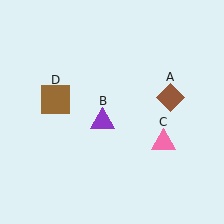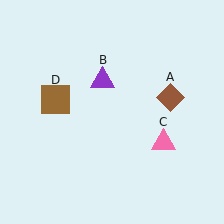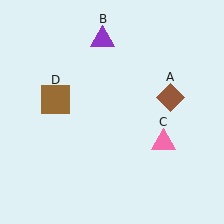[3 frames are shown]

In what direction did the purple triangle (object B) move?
The purple triangle (object B) moved up.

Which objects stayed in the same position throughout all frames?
Brown diamond (object A) and pink triangle (object C) and brown square (object D) remained stationary.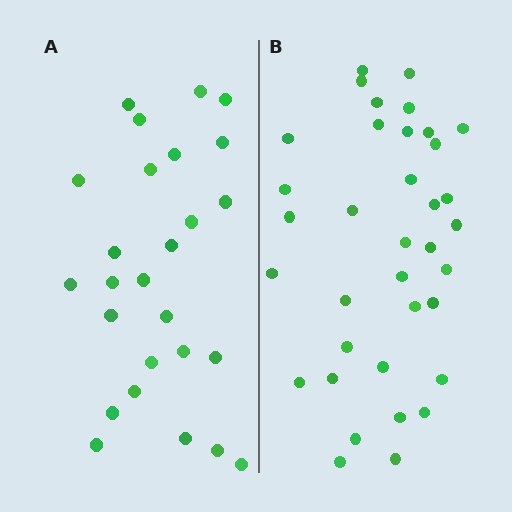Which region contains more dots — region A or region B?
Region B (the right region) has more dots.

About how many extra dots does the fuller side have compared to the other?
Region B has roughly 10 or so more dots than region A.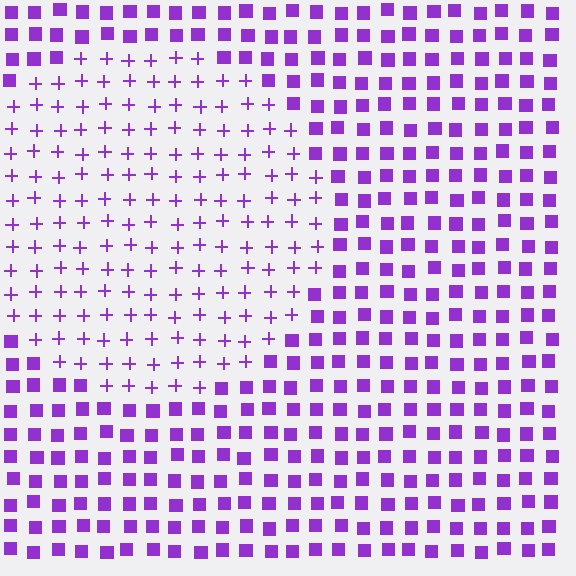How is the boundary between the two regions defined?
The boundary is defined by a change in element shape: plus signs inside vs. squares outside. All elements share the same color and spacing.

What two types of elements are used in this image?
The image uses plus signs inside the circle region and squares outside it.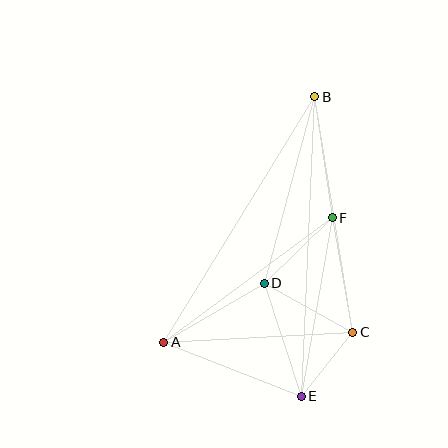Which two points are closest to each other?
Points C and E are closest to each other.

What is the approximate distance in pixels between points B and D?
The distance between B and D is approximately 193 pixels.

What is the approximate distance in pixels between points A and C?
The distance between A and C is approximately 189 pixels.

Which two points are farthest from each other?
Points B and E are farthest from each other.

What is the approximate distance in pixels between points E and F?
The distance between E and F is approximately 181 pixels.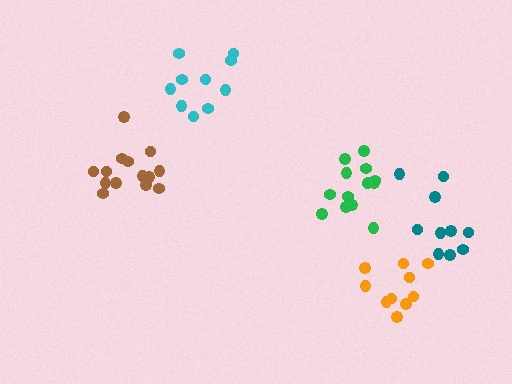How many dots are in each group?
Group 1: 10 dots, Group 2: 14 dots, Group 3: 15 dots, Group 4: 10 dots, Group 5: 10 dots (59 total).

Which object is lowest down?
The orange cluster is bottommost.